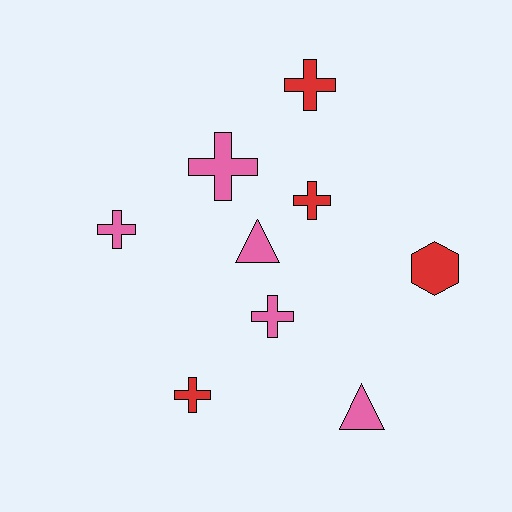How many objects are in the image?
There are 9 objects.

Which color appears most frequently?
Pink, with 5 objects.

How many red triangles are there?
There are no red triangles.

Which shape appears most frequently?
Cross, with 6 objects.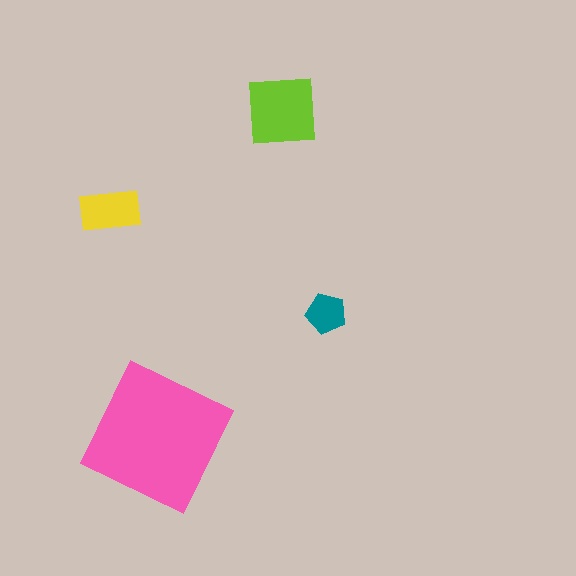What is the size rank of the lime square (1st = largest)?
2nd.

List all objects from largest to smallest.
The pink square, the lime square, the yellow rectangle, the teal pentagon.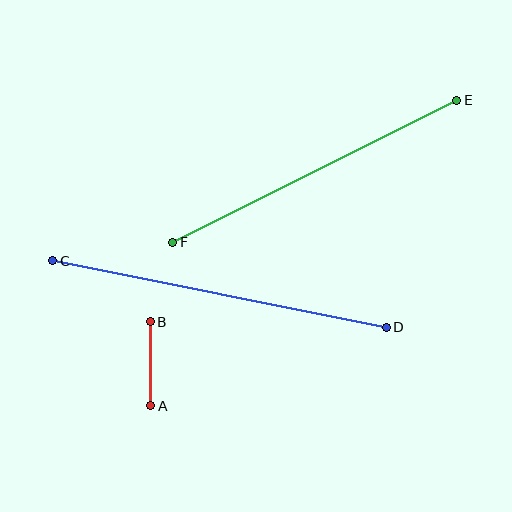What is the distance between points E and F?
The distance is approximately 317 pixels.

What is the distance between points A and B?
The distance is approximately 84 pixels.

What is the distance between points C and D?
The distance is approximately 340 pixels.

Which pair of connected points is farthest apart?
Points C and D are farthest apart.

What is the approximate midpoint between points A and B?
The midpoint is at approximately (151, 364) pixels.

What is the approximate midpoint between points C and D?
The midpoint is at approximately (220, 294) pixels.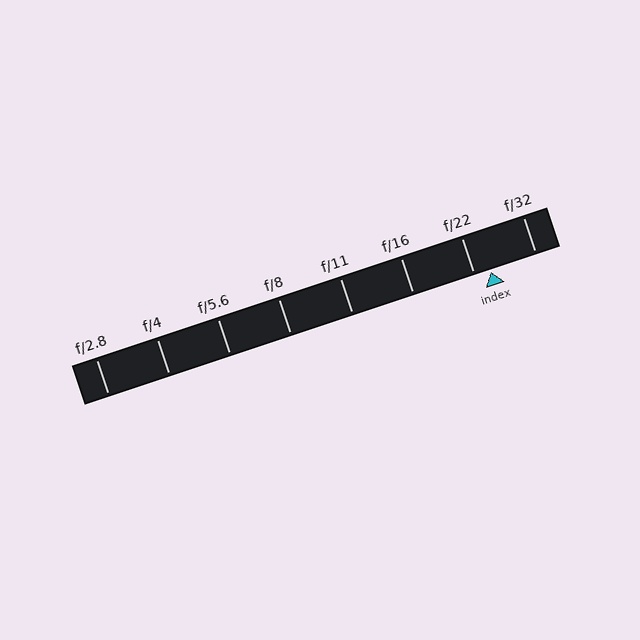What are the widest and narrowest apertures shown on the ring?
The widest aperture shown is f/2.8 and the narrowest is f/32.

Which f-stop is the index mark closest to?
The index mark is closest to f/22.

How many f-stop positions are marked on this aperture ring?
There are 8 f-stop positions marked.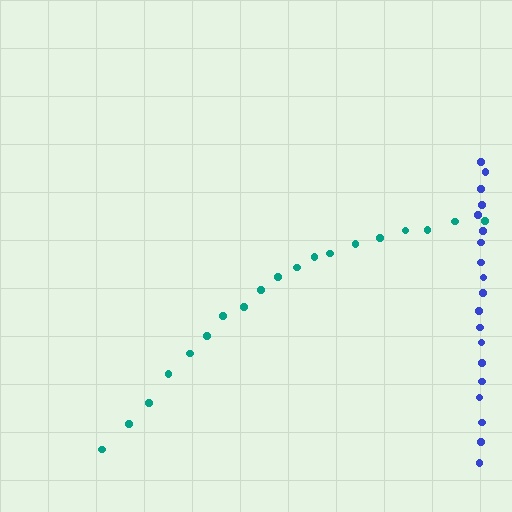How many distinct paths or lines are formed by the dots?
There are 2 distinct paths.